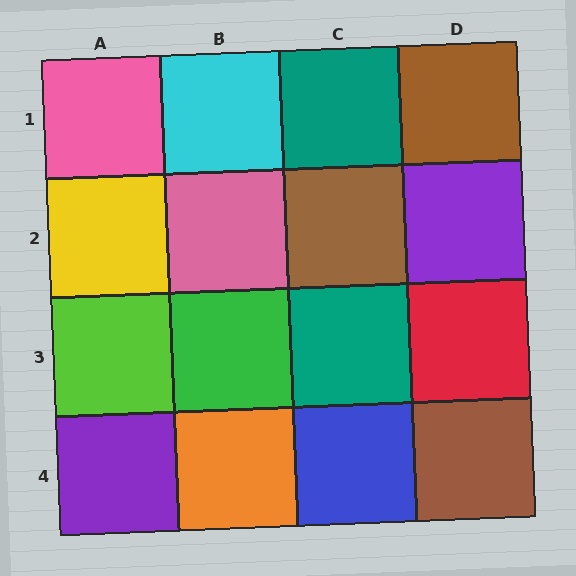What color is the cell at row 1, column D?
Brown.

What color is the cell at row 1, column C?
Teal.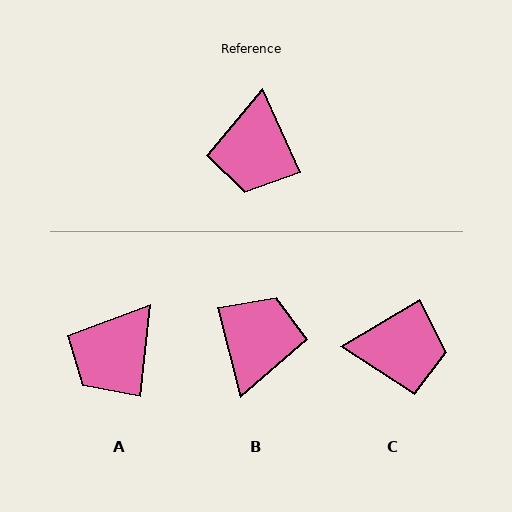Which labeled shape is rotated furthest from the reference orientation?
B, about 170 degrees away.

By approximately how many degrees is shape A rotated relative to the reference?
Approximately 30 degrees clockwise.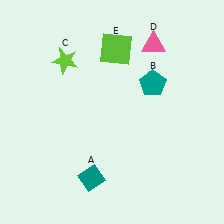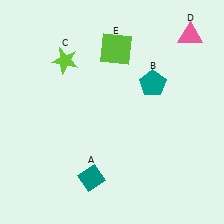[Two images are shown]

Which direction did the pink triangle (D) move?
The pink triangle (D) moved right.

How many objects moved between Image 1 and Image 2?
1 object moved between the two images.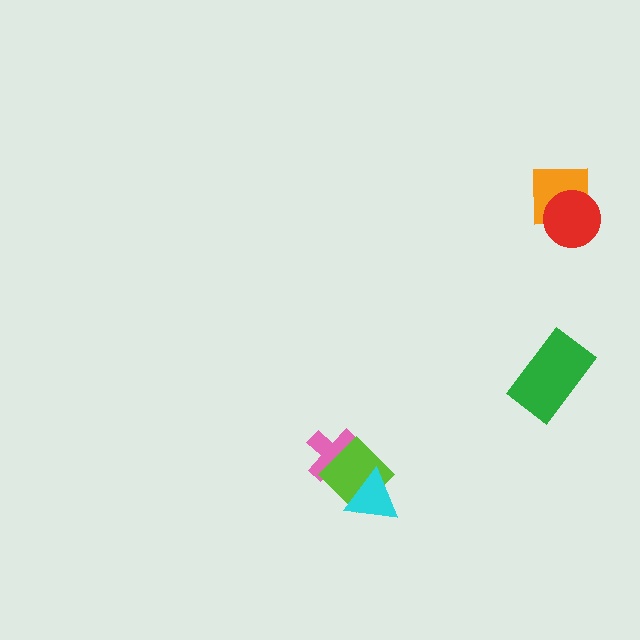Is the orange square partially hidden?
Yes, it is partially covered by another shape.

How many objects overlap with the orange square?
1 object overlaps with the orange square.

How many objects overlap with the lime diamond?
2 objects overlap with the lime diamond.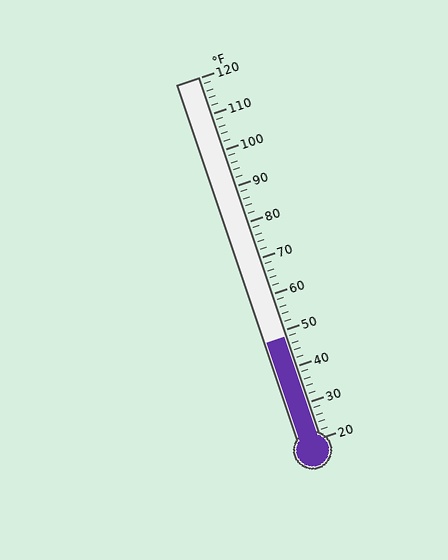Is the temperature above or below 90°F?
The temperature is below 90°F.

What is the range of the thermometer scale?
The thermometer scale ranges from 20°F to 120°F.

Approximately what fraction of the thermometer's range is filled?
The thermometer is filled to approximately 30% of its range.